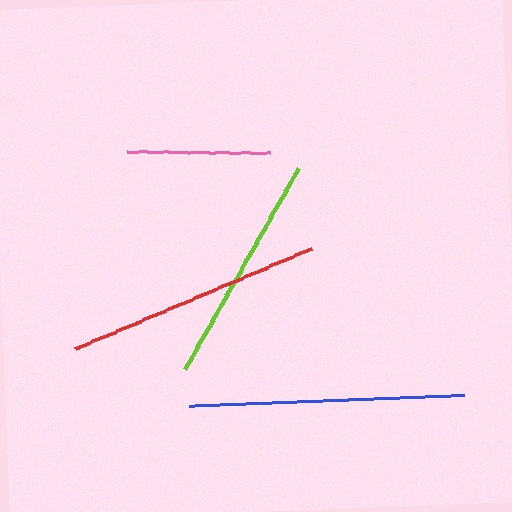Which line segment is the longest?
The blue line is the longest at approximately 276 pixels.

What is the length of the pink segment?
The pink segment is approximately 143 pixels long.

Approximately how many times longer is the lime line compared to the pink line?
The lime line is approximately 1.6 times the length of the pink line.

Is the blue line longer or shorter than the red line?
The blue line is longer than the red line.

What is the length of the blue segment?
The blue segment is approximately 276 pixels long.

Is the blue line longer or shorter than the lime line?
The blue line is longer than the lime line.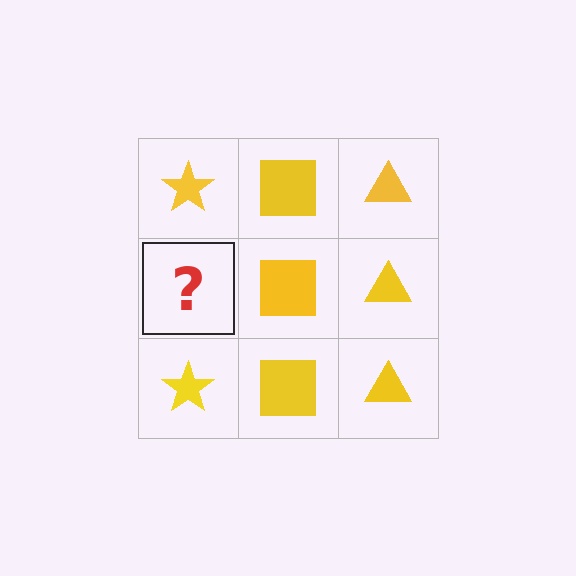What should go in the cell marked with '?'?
The missing cell should contain a yellow star.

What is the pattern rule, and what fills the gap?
The rule is that each column has a consistent shape. The gap should be filled with a yellow star.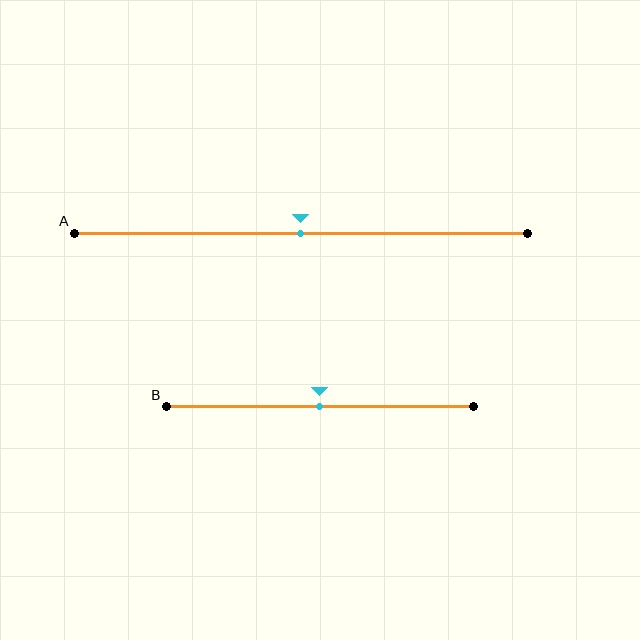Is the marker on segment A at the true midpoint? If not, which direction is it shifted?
Yes, the marker on segment A is at the true midpoint.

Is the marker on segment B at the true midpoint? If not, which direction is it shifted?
Yes, the marker on segment B is at the true midpoint.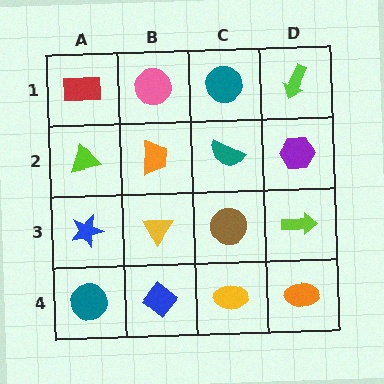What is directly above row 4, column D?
A lime arrow.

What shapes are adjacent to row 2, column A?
A red rectangle (row 1, column A), a blue star (row 3, column A), an orange trapezoid (row 2, column B).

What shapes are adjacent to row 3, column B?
An orange trapezoid (row 2, column B), a blue diamond (row 4, column B), a blue star (row 3, column A), a brown circle (row 3, column C).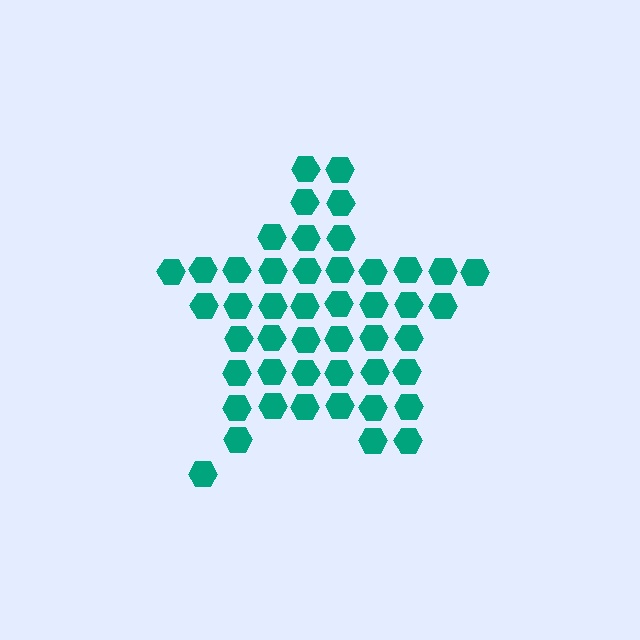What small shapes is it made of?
It is made of small hexagons.